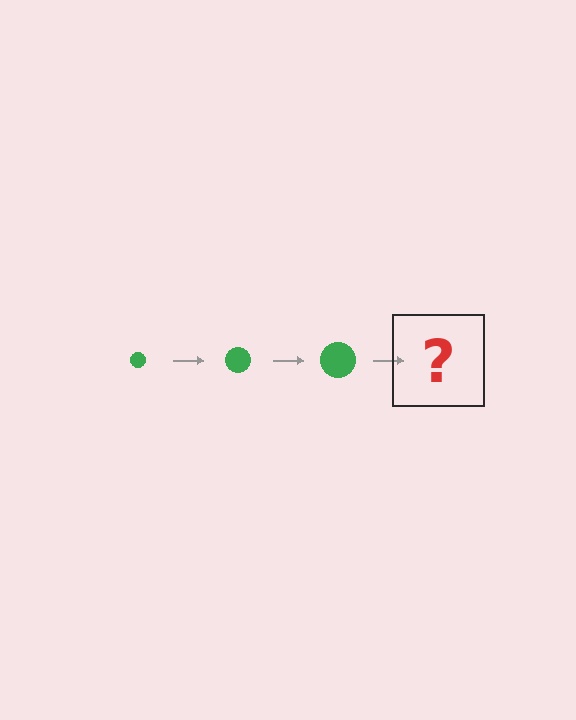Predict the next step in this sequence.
The next step is a green circle, larger than the previous one.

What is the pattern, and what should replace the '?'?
The pattern is that the circle gets progressively larger each step. The '?' should be a green circle, larger than the previous one.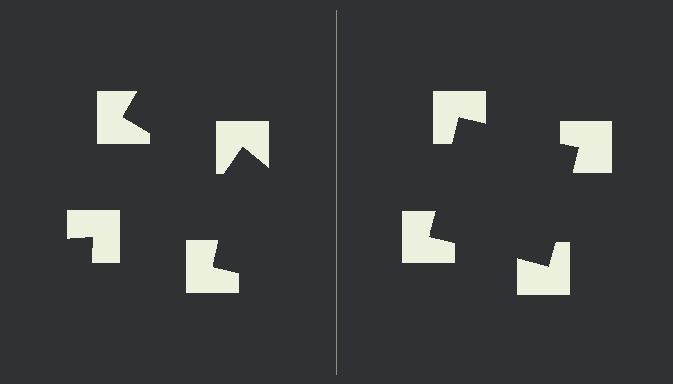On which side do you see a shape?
An illusory square appears on the right side. On the left side the wedge cuts are rotated, so no coherent shape forms.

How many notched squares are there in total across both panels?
8 — 4 on each side.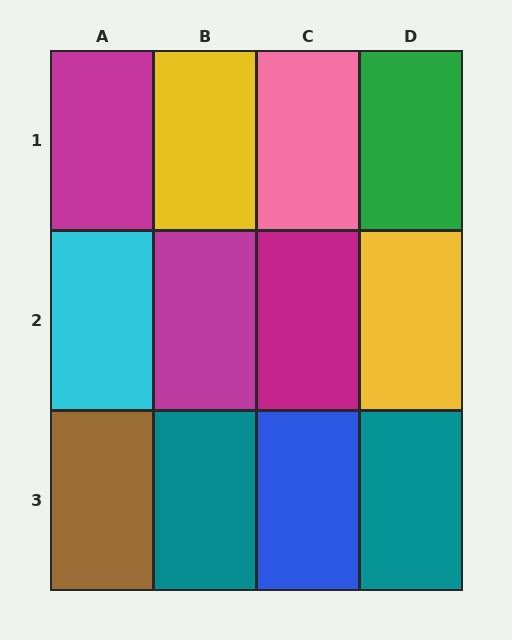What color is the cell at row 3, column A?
Brown.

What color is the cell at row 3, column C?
Blue.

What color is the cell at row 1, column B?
Yellow.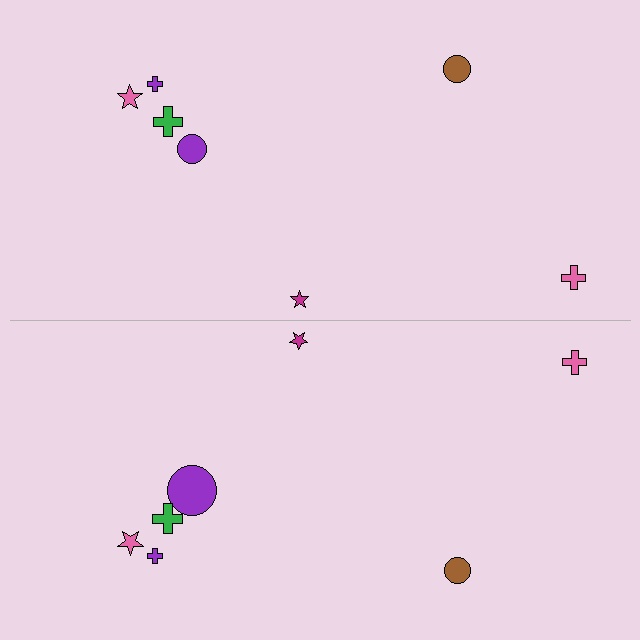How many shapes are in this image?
There are 14 shapes in this image.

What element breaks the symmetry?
The purple circle on the bottom side has a different size than its mirror counterpart.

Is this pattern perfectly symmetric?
No, the pattern is not perfectly symmetric. The purple circle on the bottom side has a different size than its mirror counterpart.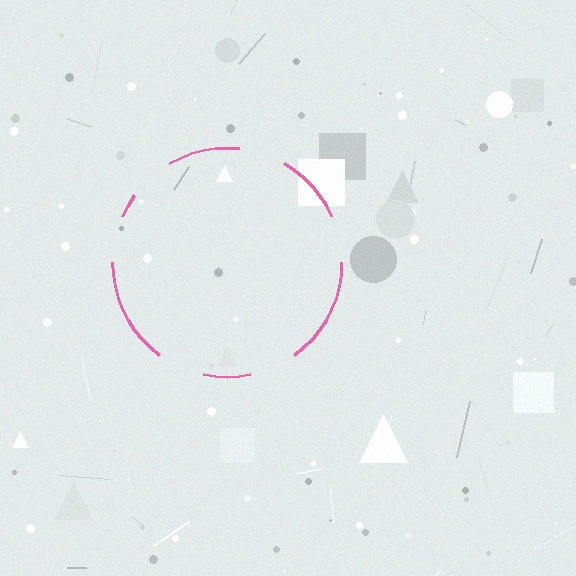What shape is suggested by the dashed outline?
The dashed outline suggests a circle.